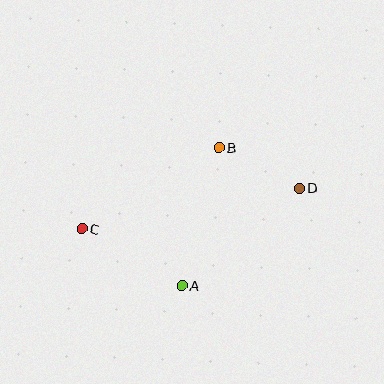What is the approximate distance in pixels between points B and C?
The distance between B and C is approximately 159 pixels.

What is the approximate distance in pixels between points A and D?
The distance between A and D is approximately 153 pixels.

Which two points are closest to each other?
Points B and D are closest to each other.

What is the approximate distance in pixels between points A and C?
The distance between A and C is approximately 115 pixels.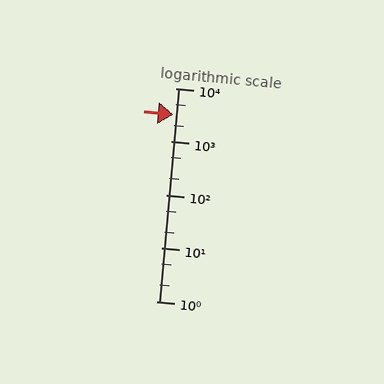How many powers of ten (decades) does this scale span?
The scale spans 4 decades, from 1 to 10000.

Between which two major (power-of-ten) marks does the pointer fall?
The pointer is between 1000 and 10000.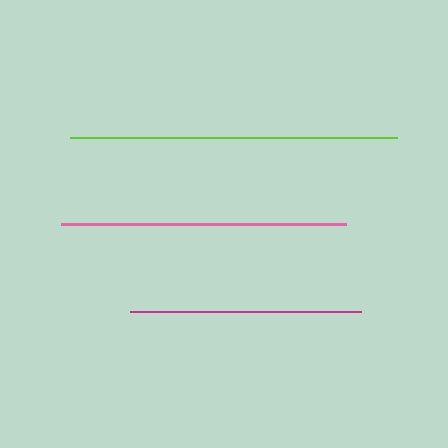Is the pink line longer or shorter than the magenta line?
The pink line is longer than the magenta line.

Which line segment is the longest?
The lime line is the longest at approximately 327 pixels.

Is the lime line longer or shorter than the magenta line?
The lime line is longer than the magenta line.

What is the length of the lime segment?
The lime segment is approximately 327 pixels long.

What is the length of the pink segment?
The pink segment is approximately 286 pixels long.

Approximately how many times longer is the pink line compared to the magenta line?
The pink line is approximately 1.2 times the length of the magenta line.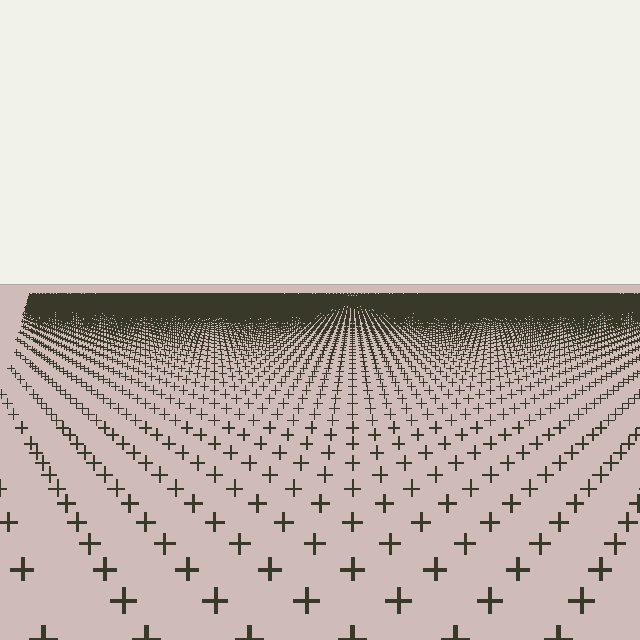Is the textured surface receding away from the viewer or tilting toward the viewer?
The surface is receding away from the viewer. Texture elements get smaller and denser toward the top.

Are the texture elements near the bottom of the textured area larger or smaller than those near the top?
Larger. Near the bottom, elements are closer to the viewer and appear at a bigger on-screen size.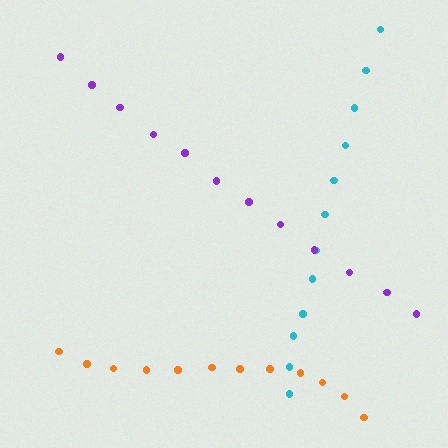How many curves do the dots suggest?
There are 3 distinct paths.